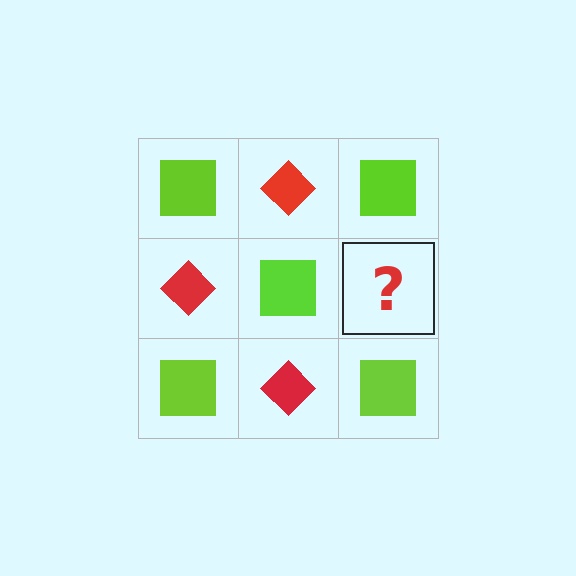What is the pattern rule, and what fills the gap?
The rule is that it alternates lime square and red diamond in a checkerboard pattern. The gap should be filled with a red diamond.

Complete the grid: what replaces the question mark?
The question mark should be replaced with a red diamond.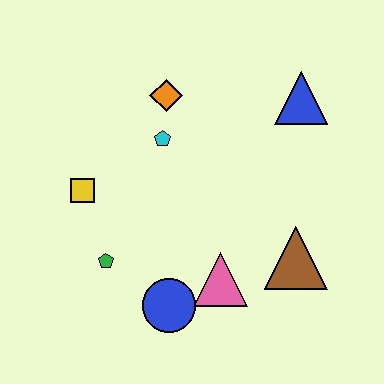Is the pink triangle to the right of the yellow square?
Yes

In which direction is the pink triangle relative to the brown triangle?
The pink triangle is to the left of the brown triangle.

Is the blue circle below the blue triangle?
Yes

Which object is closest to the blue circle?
The pink triangle is closest to the blue circle.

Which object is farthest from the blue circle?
The blue triangle is farthest from the blue circle.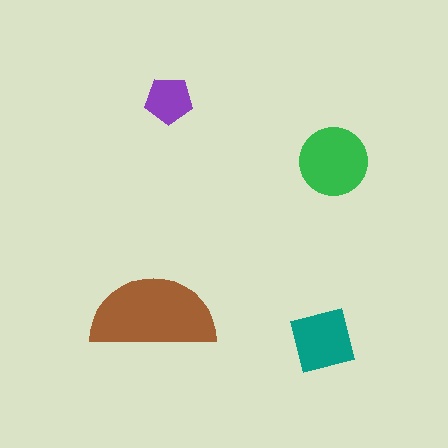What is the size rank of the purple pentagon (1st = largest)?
4th.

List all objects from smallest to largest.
The purple pentagon, the teal square, the green circle, the brown semicircle.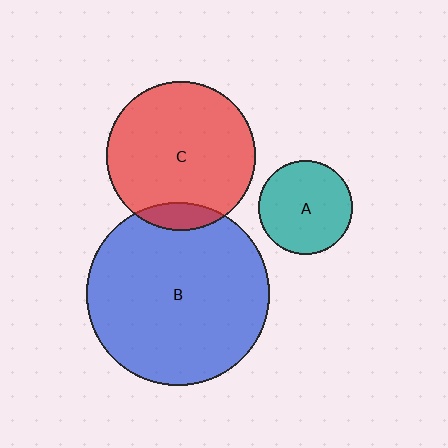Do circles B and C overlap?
Yes.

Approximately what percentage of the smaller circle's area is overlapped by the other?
Approximately 10%.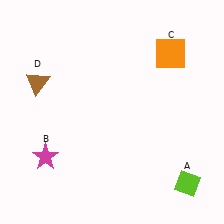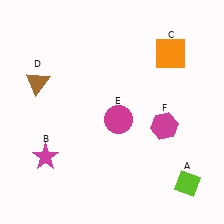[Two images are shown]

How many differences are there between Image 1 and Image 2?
There are 2 differences between the two images.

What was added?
A magenta circle (E), a magenta hexagon (F) were added in Image 2.